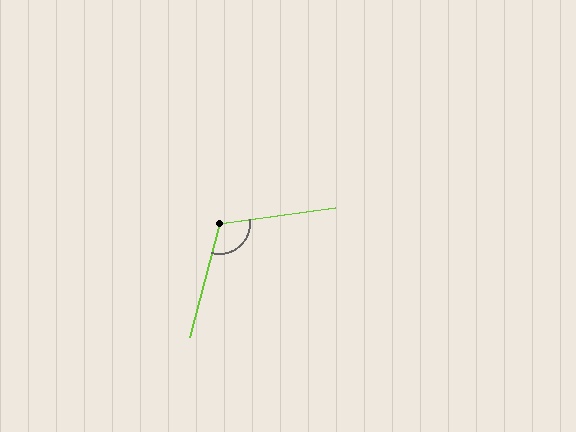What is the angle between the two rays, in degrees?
Approximately 113 degrees.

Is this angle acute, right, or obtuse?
It is obtuse.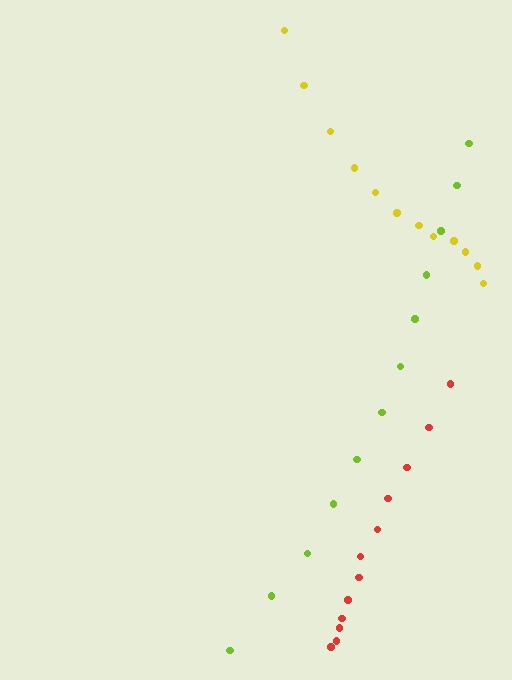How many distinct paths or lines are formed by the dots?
There are 3 distinct paths.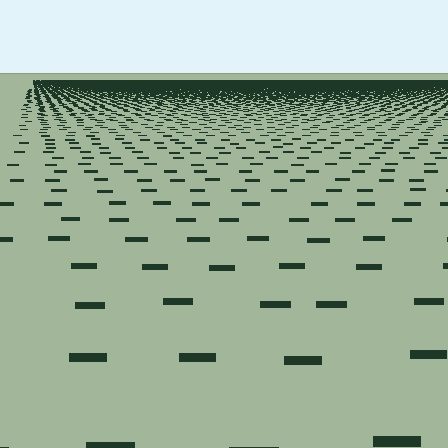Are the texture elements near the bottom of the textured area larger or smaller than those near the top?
Larger. Near the bottom, elements are closer to the viewer and appear at a bigger on-screen size.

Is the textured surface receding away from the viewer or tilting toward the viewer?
The surface is receding away from the viewer. Texture elements get smaller and denser toward the top.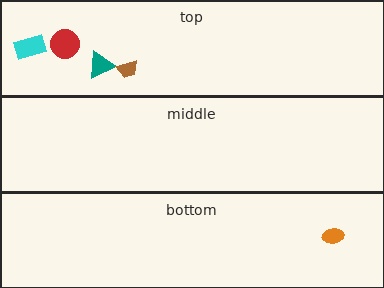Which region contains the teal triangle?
The top region.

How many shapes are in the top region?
4.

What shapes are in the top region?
The teal triangle, the cyan rectangle, the red circle, the brown trapezoid.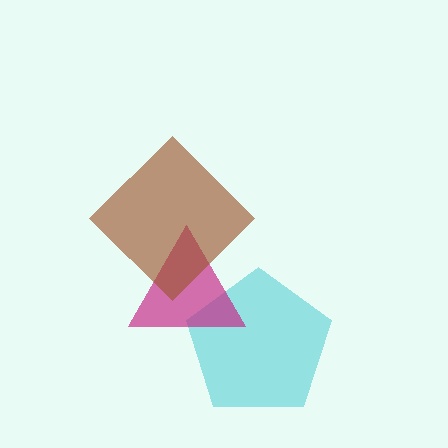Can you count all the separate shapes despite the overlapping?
Yes, there are 3 separate shapes.